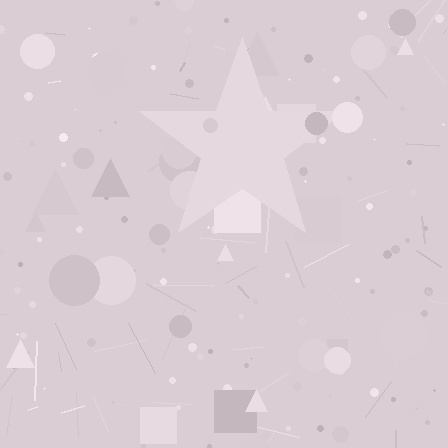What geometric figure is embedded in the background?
A star is embedded in the background.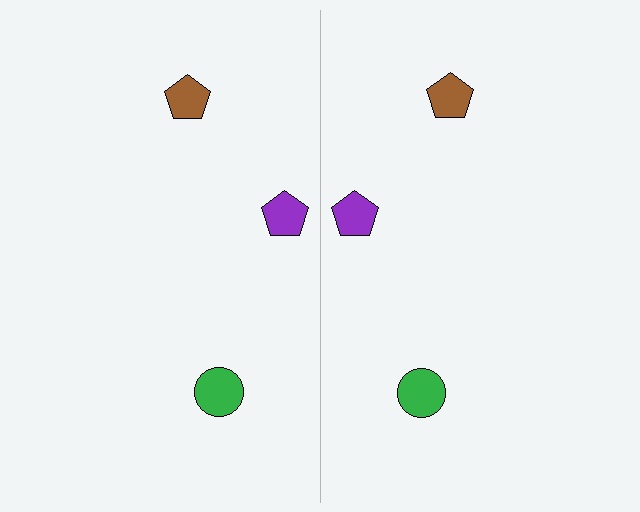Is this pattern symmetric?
Yes, this pattern has bilateral (reflection) symmetry.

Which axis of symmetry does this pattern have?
The pattern has a vertical axis of symmetry running through the center of the image.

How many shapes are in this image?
There are 6 shapes in this image.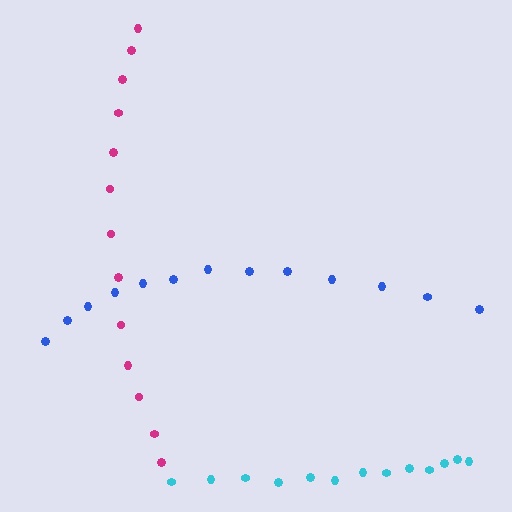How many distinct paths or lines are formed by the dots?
There are 3 distinct paths.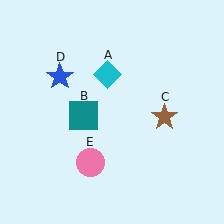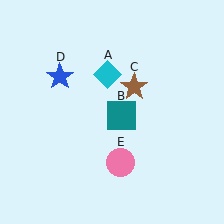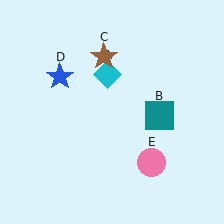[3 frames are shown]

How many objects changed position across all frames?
3 objects changed position: teal square (object B), brown star (object C), pink circle (object E).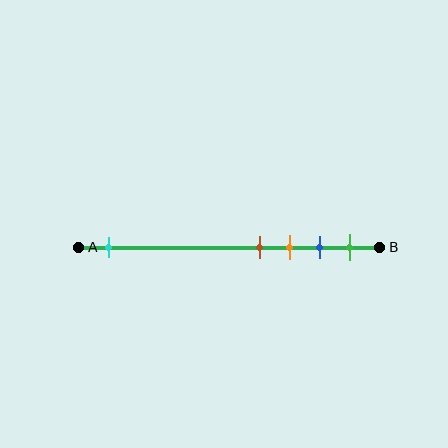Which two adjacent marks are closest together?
The brown and orange marks are the closest adjacent pair.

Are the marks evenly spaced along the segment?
No, the marks are not evenly spaced.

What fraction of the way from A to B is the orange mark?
The orange mark is approximately 70% (0.7) of the way from A to B.